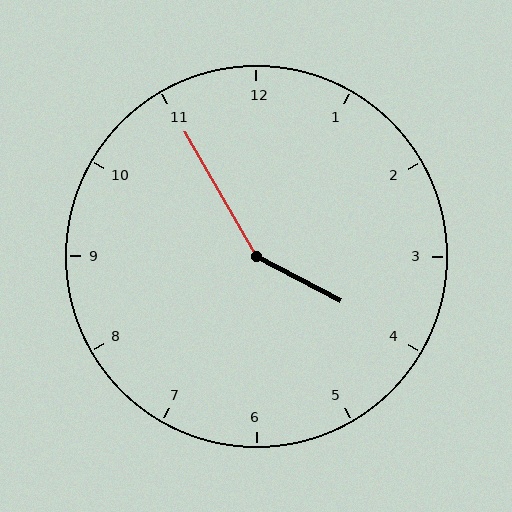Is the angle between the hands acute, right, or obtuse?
It is obtuse.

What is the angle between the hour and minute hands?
Approximately 148 degrees.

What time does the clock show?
3:55.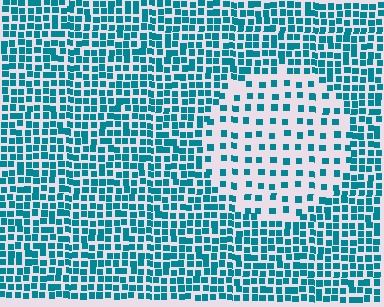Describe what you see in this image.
The image contains small teal elements arranged at two different densities. A circle-shaped region is visible where the elements are less densely packed than the surrounding area.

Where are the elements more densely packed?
The elements are more densely packed outside the circle boundary.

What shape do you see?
I see a circle.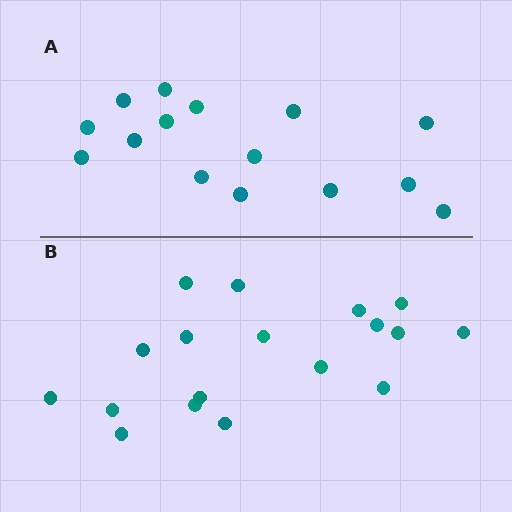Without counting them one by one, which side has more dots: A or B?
Region B (the bottom region) has more dots.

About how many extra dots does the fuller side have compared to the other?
Region B has just a few more — roughly 2 or 3 more dots than region A.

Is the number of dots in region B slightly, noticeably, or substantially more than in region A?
Region B has only slightly more — the two regions are fairly close. The ratio is roughly 1.2 to 1.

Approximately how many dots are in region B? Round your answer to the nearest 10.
About 20 dots. (The exact count is 18, which rounds to 20.)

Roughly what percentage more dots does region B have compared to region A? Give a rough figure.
About 20% more.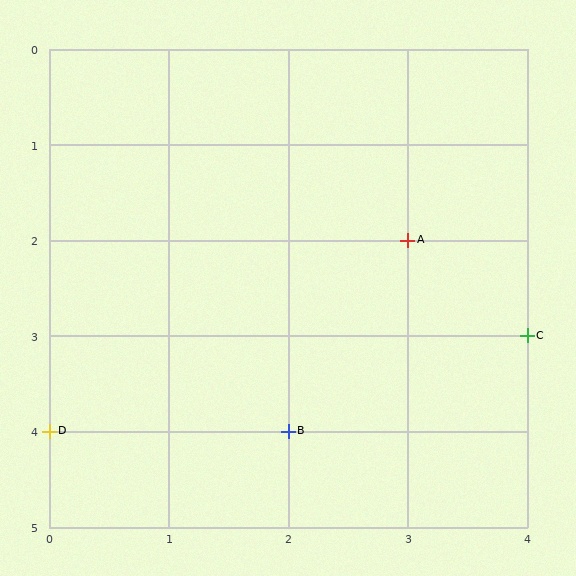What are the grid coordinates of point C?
Point C is at grid coordinates (4, 3).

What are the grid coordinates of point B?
Point B is at grid coordinates (2, 4).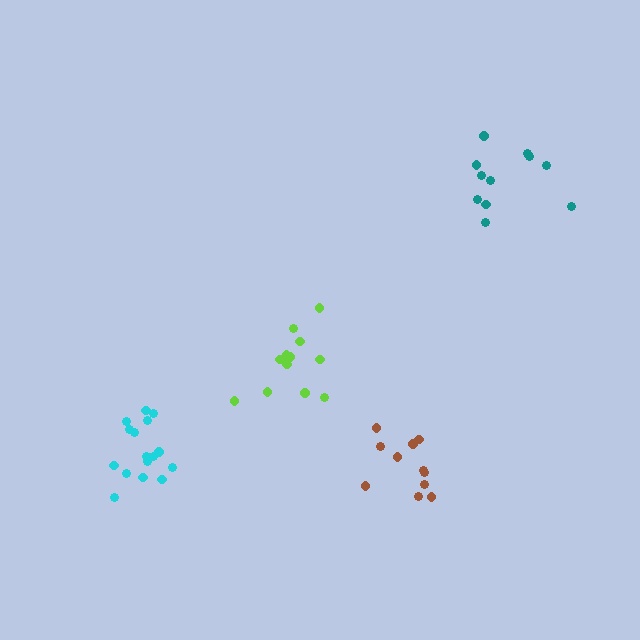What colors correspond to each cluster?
The clusters are colored: brown, cyan, teal, lime.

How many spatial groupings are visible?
There are 4 spatial groupings.